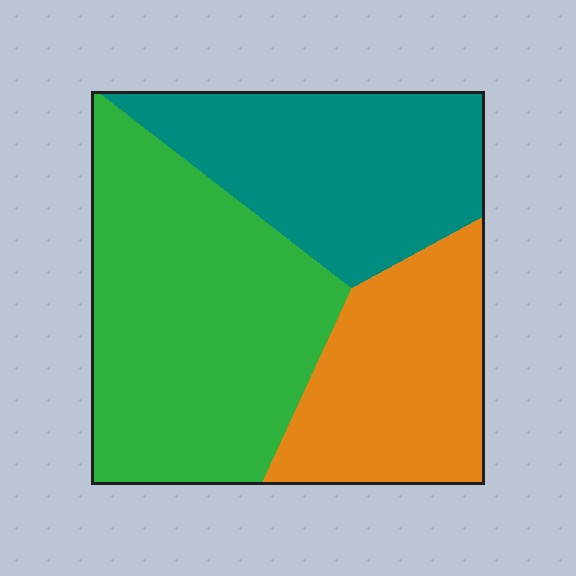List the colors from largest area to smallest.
From largest to smallest: green, teal, orange.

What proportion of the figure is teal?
Teal covers about 30% of the figure.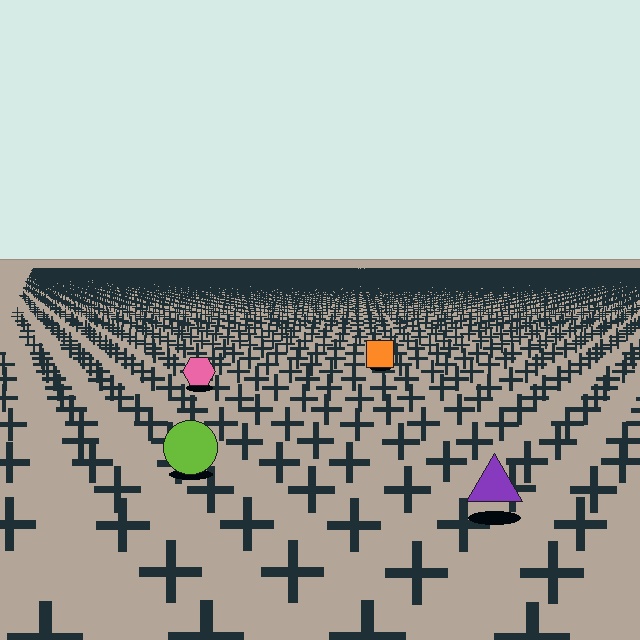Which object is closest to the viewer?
The purple triangle is closest. The texture marks near it are larger and more spread out.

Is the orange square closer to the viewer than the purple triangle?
No. The purple triangle is closer — you can tell from the texture gradient: the ground texture is coarser near it.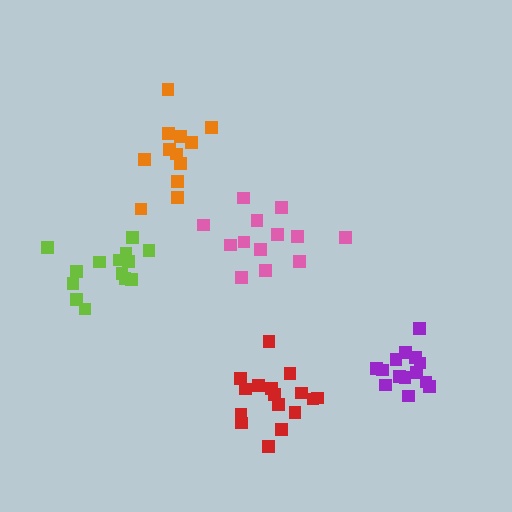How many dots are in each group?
Group 1: 14 dots, Group 2: 13 dots, Group 3: 14 dots, Group 4: 12 dots, Group 5: 16 dots (69 total).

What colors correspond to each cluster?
The clusters are colored: purple, pink, lime, orange, red.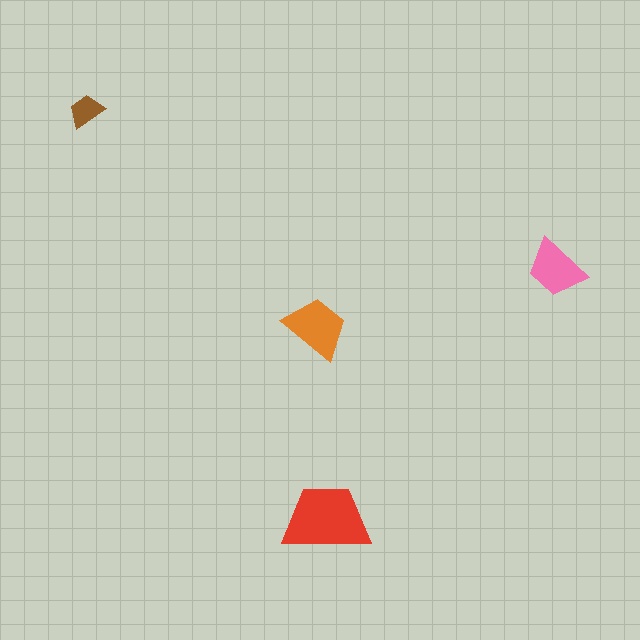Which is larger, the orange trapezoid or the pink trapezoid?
The orange one.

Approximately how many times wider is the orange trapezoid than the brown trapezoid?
About 2 times wider.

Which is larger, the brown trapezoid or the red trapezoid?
The red one.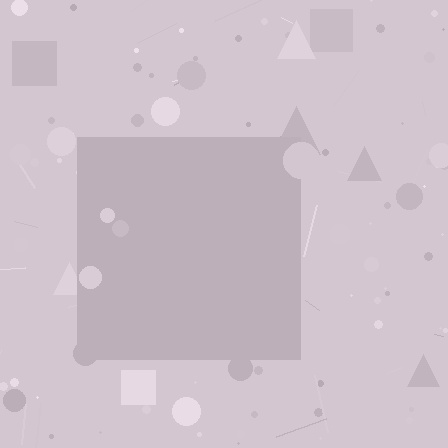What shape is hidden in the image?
A square is hidden in the image.